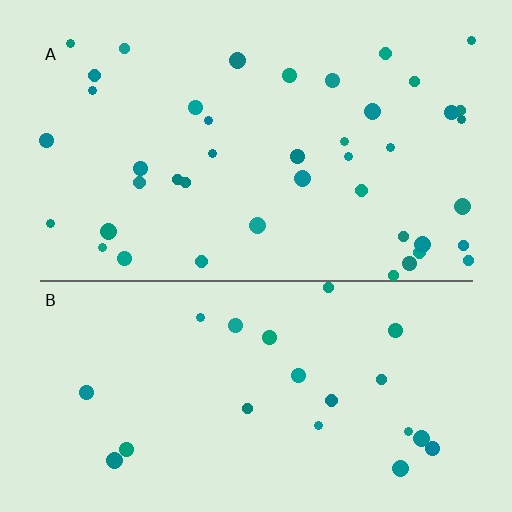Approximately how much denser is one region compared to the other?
Approximately 1.9× — region A over region B.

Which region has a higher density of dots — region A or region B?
A (the top).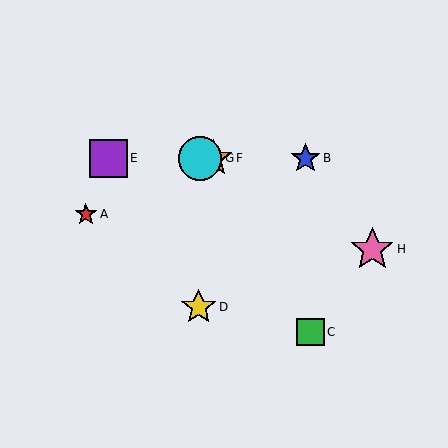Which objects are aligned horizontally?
Objects B, E, F, G are aligned horizontally.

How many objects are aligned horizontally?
4 objects (B, E, F, G) are aligned horizontally.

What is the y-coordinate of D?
Object D is at y≈307.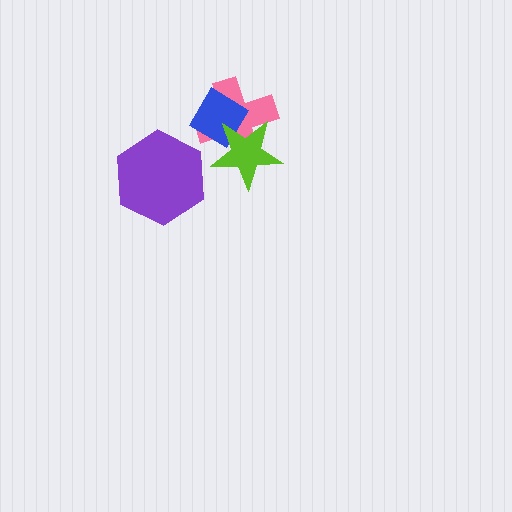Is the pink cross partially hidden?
Yes, it is partially covered by another shape.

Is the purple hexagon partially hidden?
No, no other shape covers it.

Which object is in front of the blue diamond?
The lime star is in front of the blue diamond.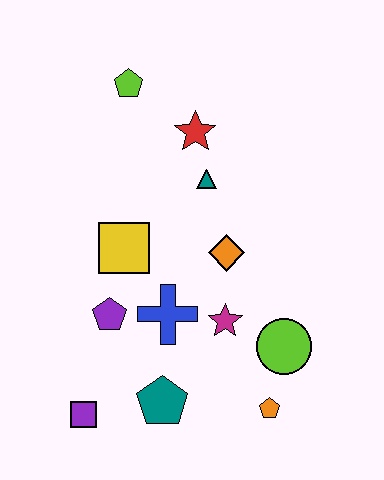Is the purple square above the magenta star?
No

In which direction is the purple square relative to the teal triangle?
The purple square is below the teal triangle.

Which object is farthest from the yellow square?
The orange pentagon is farthest from the yellow square.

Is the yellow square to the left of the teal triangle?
Yes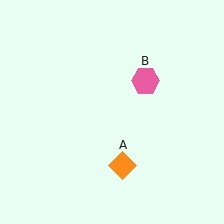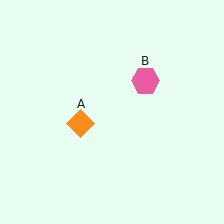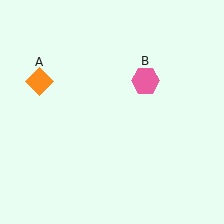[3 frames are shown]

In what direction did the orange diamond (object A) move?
The orange diamond (object A) moved up and to the left.